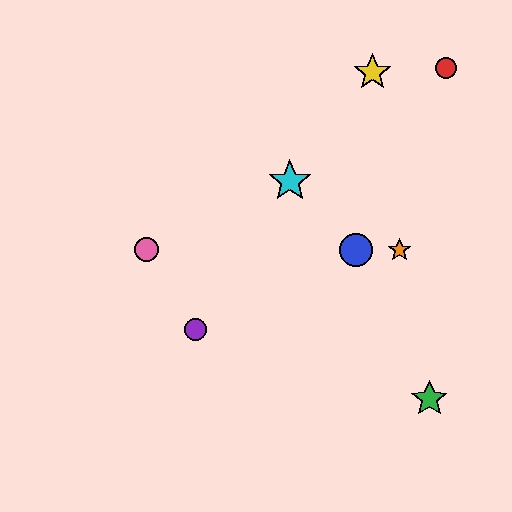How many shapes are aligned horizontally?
3 shapes (the blue circle, the orange star, the pink circle) are aligned horizontally.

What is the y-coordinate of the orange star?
The orange star is at y≈250.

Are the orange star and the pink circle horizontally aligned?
Yes, both are at y≈250.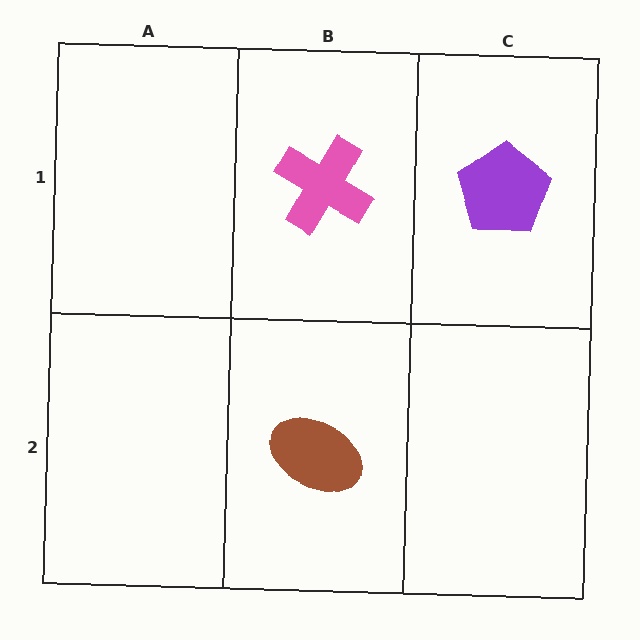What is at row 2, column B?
A brown ellipse.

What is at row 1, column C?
A purple pentagon.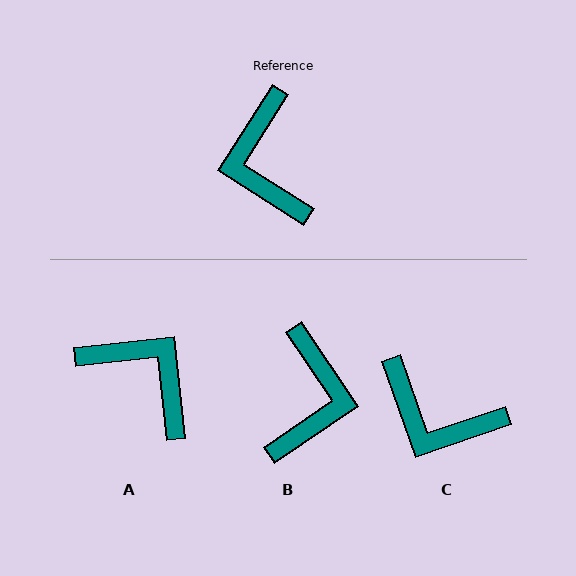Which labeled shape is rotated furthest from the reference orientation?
B, about 157 degrees away.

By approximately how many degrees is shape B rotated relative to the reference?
Approximately 157 degrees counter-clockwise.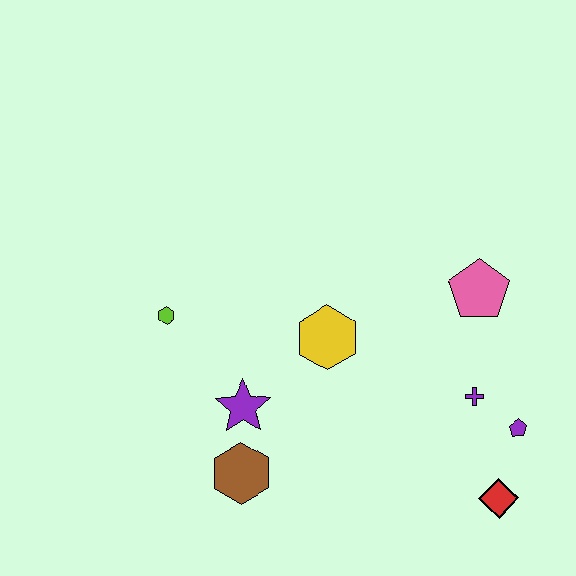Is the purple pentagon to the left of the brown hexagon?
No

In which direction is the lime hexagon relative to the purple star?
The lime hexagon is above the purple star.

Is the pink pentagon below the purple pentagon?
No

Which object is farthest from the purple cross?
The lime hexagon is farthest from the purple cross.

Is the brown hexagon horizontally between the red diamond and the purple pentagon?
No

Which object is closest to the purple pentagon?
The purple cross is closest to the purple pentagon.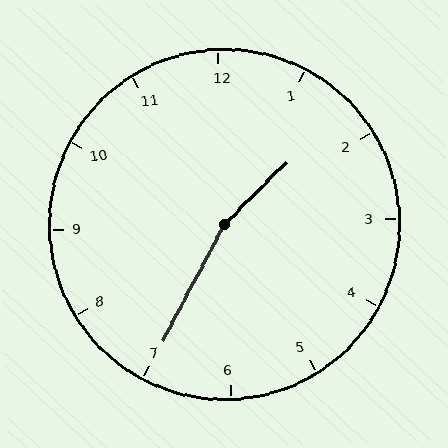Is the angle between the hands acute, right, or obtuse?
It is obtuse.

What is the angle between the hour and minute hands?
Approximately 162 degrees.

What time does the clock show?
1:35.